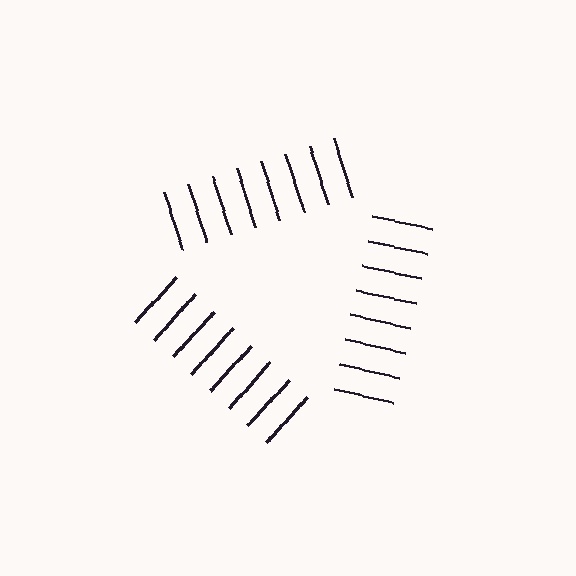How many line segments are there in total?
24 — 8 along each of the 3 edges.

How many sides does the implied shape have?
3 sides — the line-ends trace a triangle.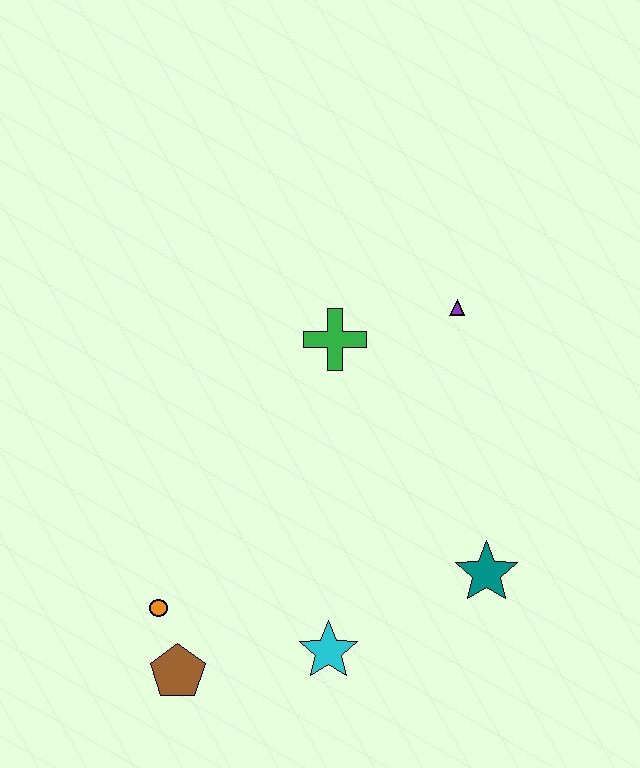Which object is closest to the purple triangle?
The green cross is closest to the purple triangle.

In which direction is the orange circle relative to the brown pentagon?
The orange circle is above the brown pentagon.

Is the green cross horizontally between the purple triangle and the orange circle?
Yes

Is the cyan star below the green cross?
Yes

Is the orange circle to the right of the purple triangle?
No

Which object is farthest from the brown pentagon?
The purple triangle is farthest from the brown pentagon.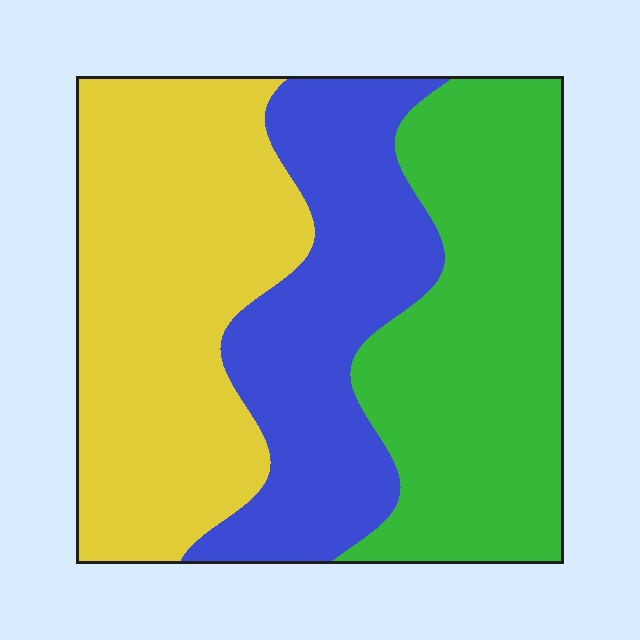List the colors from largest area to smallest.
From largest to smallest: yellow, green, blue.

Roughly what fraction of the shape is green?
Green covers roughly 35% of the shape.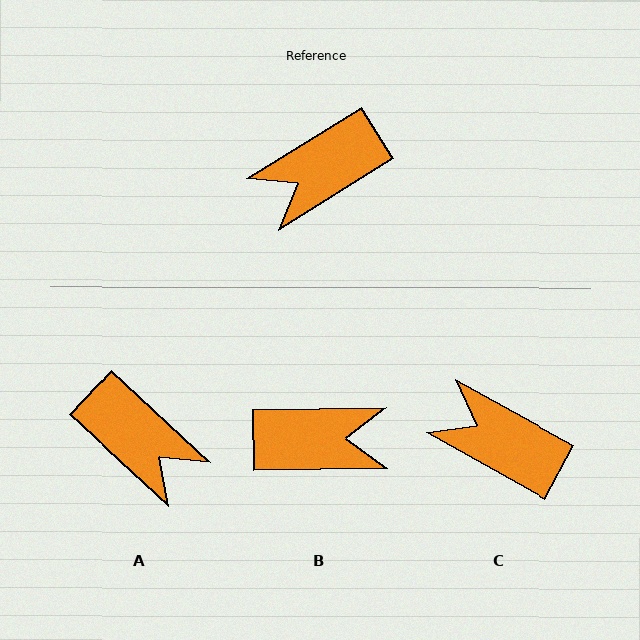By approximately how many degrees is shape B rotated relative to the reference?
Approximately 149 degrees counter-clockwise.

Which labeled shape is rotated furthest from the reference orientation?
B, about 149 degrees away.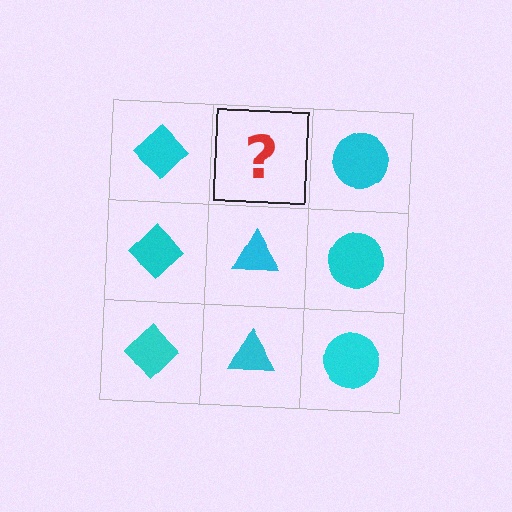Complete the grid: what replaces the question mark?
The question mark should be replaced with a cyan triangle.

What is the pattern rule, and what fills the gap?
The rule is that each column has a consistent shape. The gap should be filled with a cyan triangle.